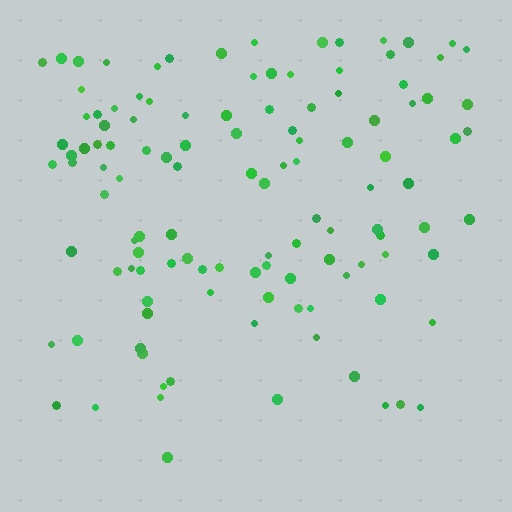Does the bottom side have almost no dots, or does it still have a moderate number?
Still a moderate number, just noticeably fewer than the top.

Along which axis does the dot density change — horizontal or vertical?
Vertical.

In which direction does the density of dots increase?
From bottom to top, with the top side densest.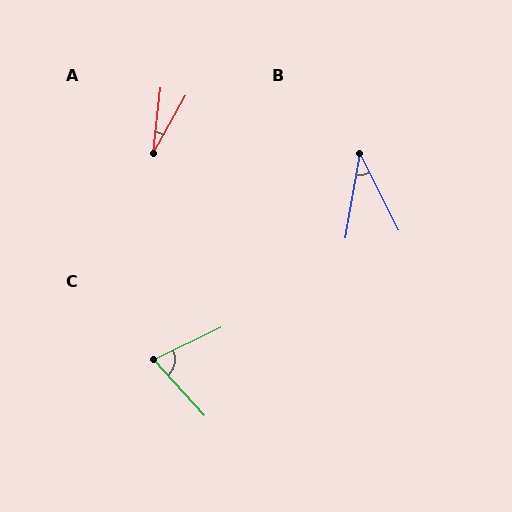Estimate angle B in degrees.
Approximately 37 degrees.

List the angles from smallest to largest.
A (23°), B (37°), C (74°).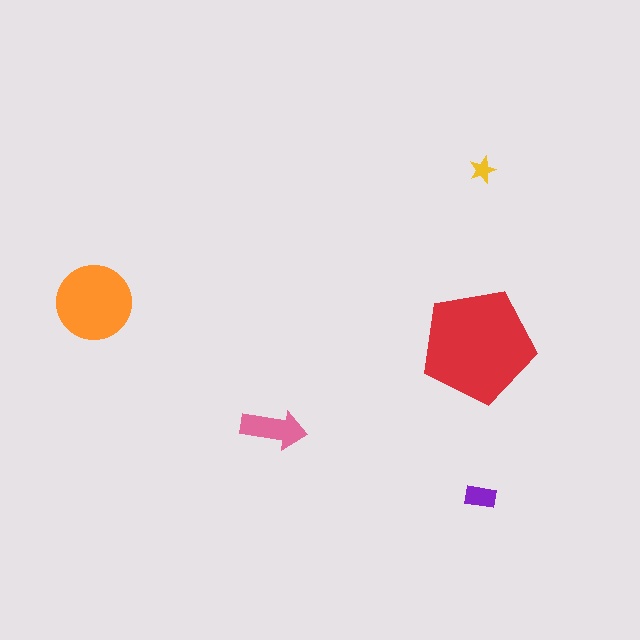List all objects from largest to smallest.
The red pentagon, the orange circle, the pink arrow, the purple rectangle, the yellow star.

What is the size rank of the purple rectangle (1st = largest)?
4th.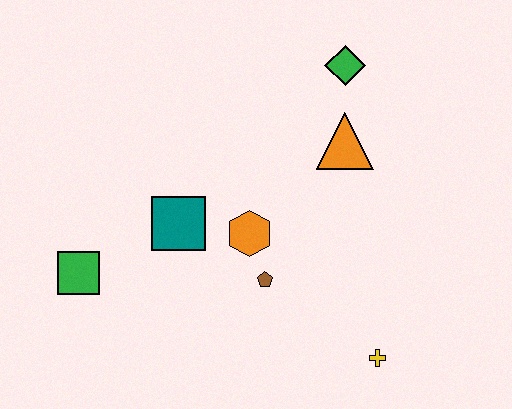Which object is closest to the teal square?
The orange hexagon is closest to the teal square.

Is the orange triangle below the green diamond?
Yes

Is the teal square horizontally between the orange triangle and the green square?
Yes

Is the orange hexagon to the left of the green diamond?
Yes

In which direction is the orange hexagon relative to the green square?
The orange hexagon is to the right of the green square.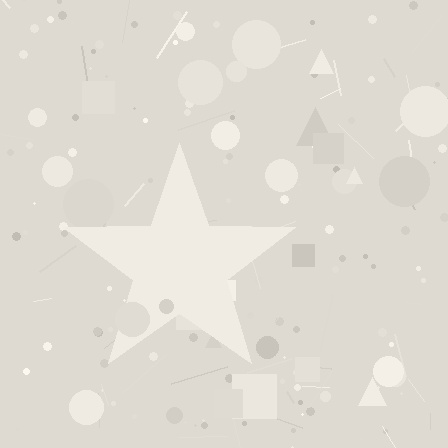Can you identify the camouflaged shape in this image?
The camouflaged shape is a star.